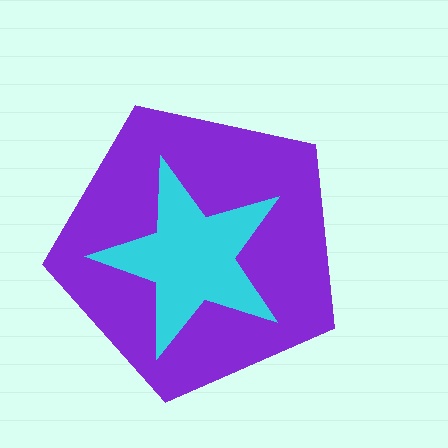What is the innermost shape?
The cyan star.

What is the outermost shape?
The purple pentagon.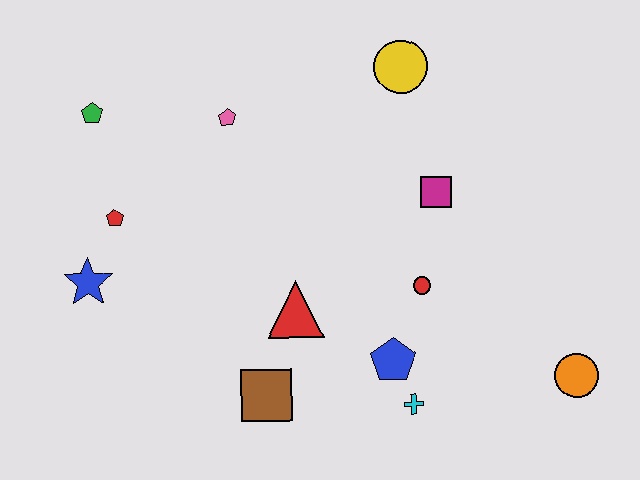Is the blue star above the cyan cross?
Yes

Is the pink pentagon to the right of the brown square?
No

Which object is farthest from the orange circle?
The green pentagon is farthest from the orange circle.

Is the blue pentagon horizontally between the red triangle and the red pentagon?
No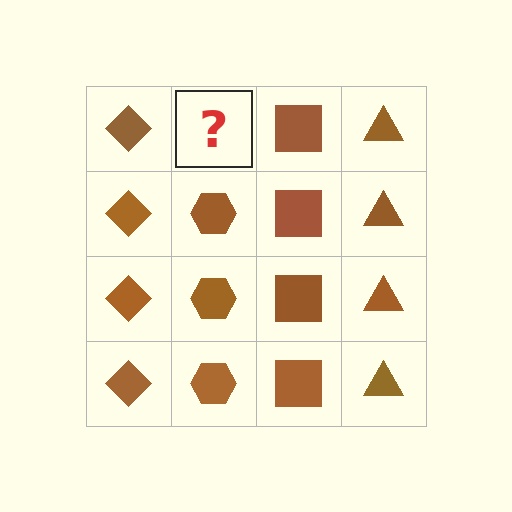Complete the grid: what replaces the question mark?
The question mark should be replaced with a brown hexagon.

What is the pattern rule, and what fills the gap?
The rule is that each column has a consistent shape. The gap should be filled with a brown hexagon.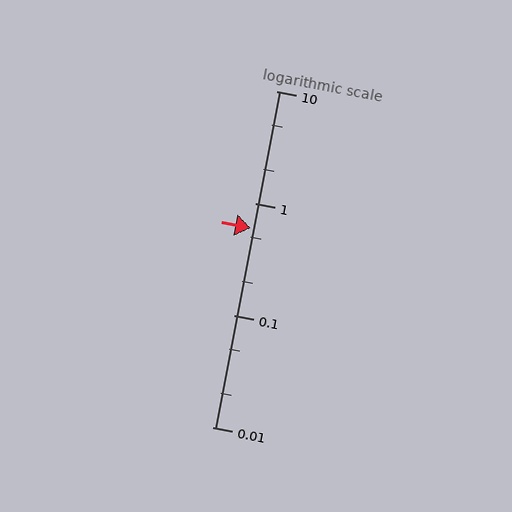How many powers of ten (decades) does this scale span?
The scale spans 3 decades, from 0.01 to 10.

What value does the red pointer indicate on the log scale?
The pointer indicates approximately 0.6.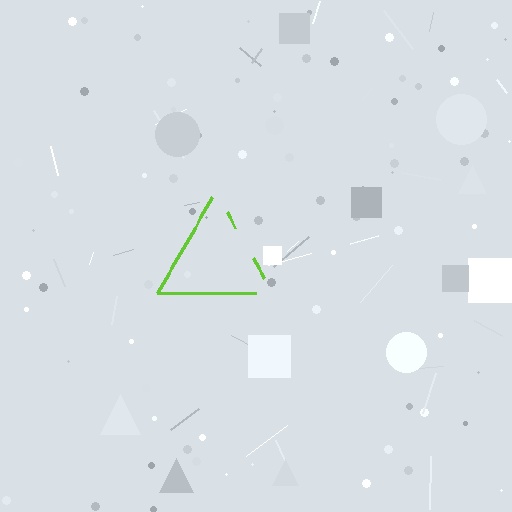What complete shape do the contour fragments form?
The contour fragments form a triangle.